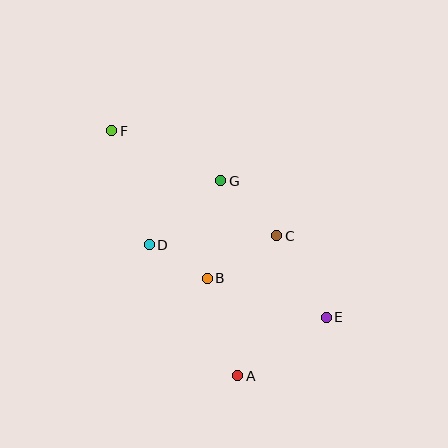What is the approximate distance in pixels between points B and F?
The distance between B and F is approximately 176 pixels.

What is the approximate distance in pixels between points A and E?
The distance between A and E is approximately 106 pixels.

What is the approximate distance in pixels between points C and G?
The distance between C and G is approximately 79 pixels.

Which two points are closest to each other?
Points B and D are closest to each other.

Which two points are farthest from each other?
Points E and F are farthest from each other.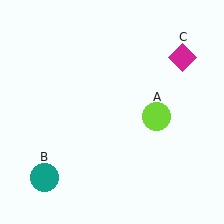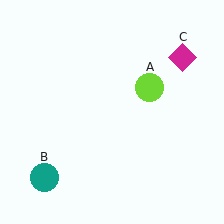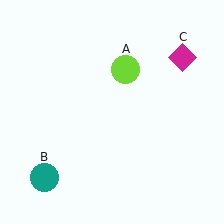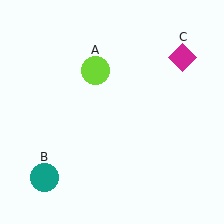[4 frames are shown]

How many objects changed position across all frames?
1 object changed position: lime circle (object A).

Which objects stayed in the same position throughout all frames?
Teal circle (object B) and magenta diamond (object C) remained stationary.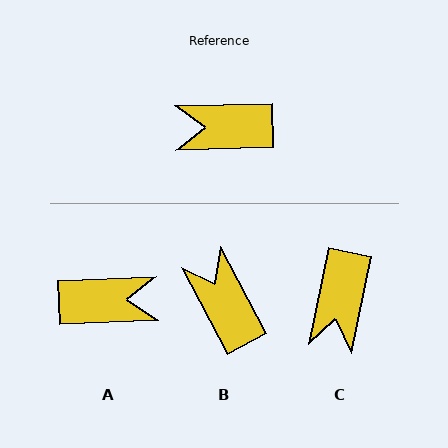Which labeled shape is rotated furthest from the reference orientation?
A, about 179 degrees away.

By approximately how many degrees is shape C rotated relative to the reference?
Approximately 77 degrees counter-clockwise.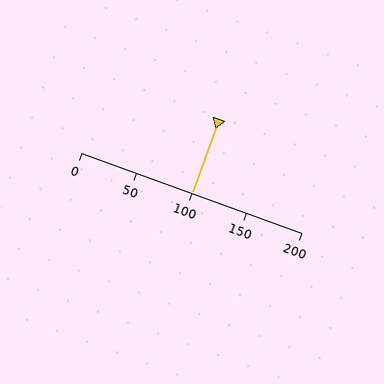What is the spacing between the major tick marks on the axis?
The major ticks are spaced 50 apart.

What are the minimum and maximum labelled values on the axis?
The axis runs from 0 to 200.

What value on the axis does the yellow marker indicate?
The marker indicates approximately 100.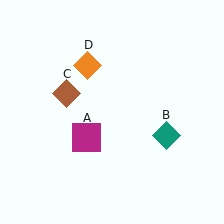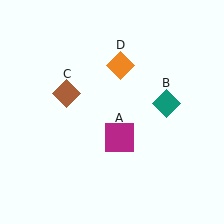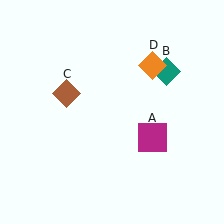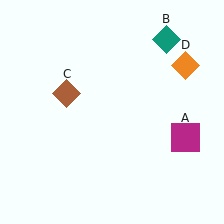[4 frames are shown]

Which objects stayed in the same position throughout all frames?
Brown diamond (object C) remained stationary.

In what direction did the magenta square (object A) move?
The magenta square (object A) moved right.